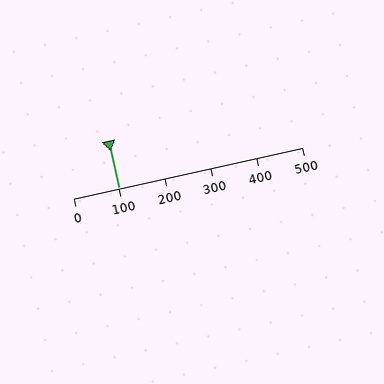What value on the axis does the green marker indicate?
The marker indicates approximately 100.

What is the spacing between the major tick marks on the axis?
The major ticks are spaced 100 apart.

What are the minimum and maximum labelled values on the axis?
The axis runs from 0 to 500.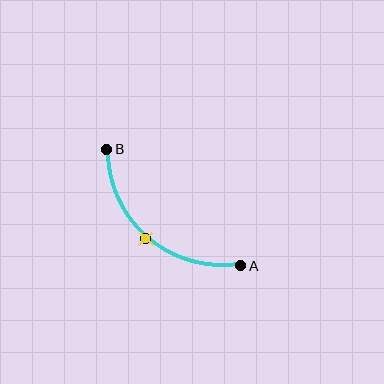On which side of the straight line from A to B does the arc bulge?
The arc bulges below and to the left of the straight line connecting A and B.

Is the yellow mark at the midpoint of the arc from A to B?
Yes. The yellow mark lies on the arc at equal arc-length from both A and B — it is the arc midpoint.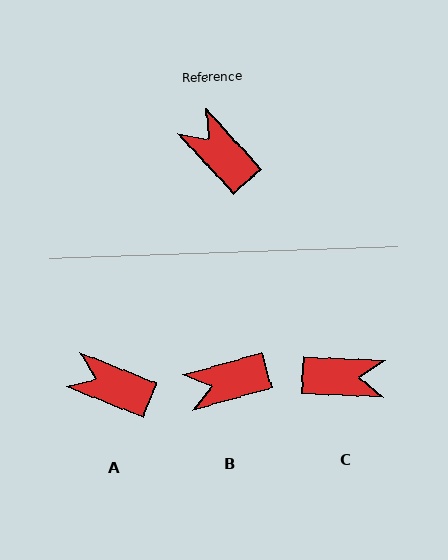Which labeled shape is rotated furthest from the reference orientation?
C, about 135 degrees away.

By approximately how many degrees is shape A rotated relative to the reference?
Approximately 26 degrees counter-clockwise.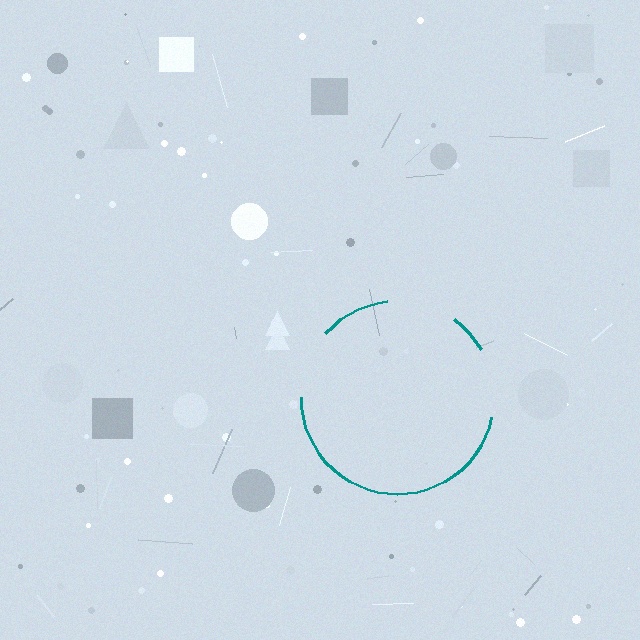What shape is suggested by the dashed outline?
The dashed outline suggests a circle.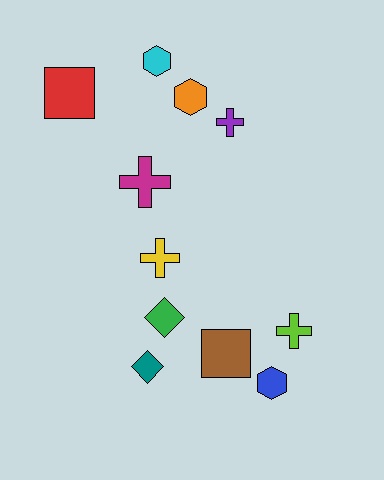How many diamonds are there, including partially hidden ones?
There are 2 diamonds.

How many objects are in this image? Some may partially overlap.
There are 11 objects.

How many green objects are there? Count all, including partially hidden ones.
There is 1 green object.